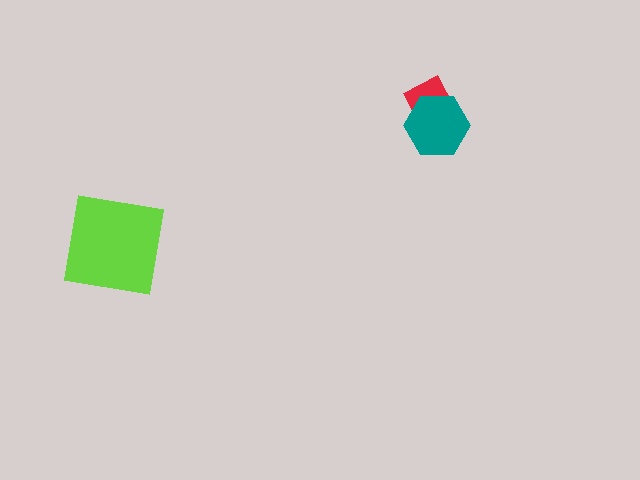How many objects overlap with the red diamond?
1 object overlaps with the red diamond.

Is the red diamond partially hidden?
Yes, it is partially covered by another shape.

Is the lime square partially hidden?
No, no other shape covers it.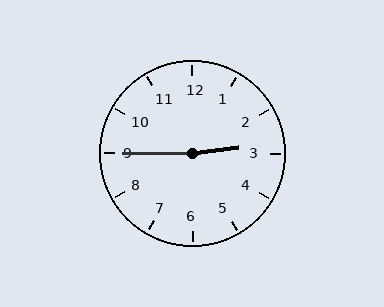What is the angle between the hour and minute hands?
Approximately 172 degrees.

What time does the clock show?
2:45.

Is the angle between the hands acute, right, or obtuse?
It is obtuse.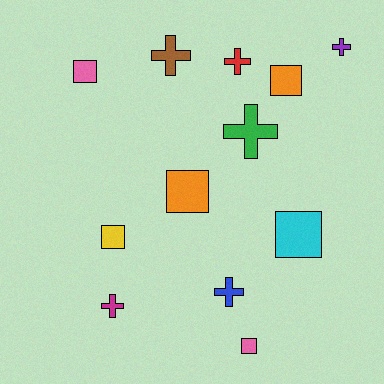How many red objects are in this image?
There is 1 red object.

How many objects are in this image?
There are 12 objects.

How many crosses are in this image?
There are 6 crosses.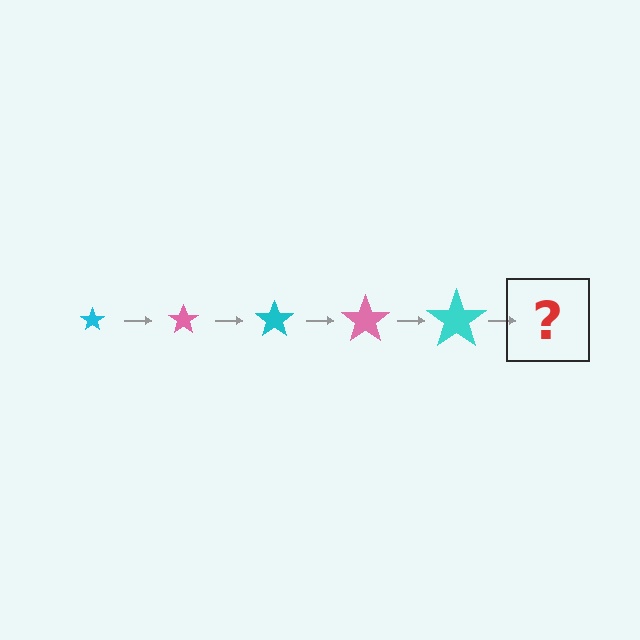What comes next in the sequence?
The next element should be a pink star, larger than the previous one.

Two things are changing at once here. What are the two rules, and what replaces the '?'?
The two rules are that the star grows larger each step and the color cycles through cyan and pink. The '?' should be a pink star, larger than the previous one.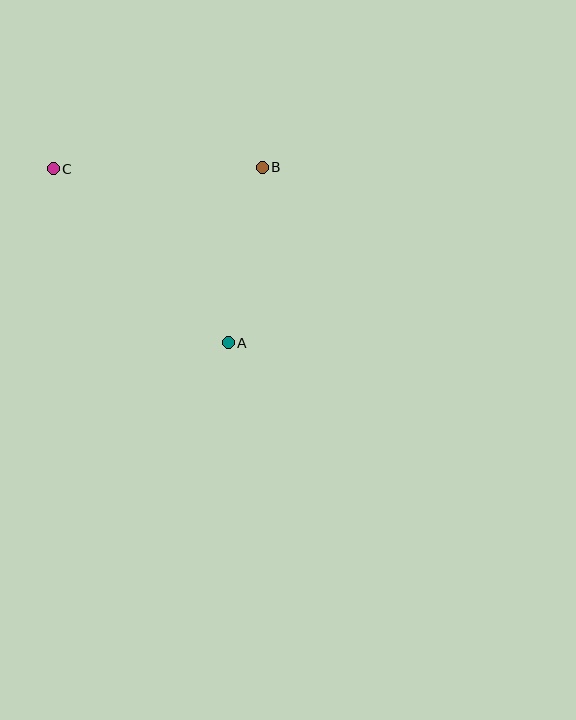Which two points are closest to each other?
Points A and B are closest to each other.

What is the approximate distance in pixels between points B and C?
The distance between B and C is approximately 209 pixels.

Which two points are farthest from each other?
Points A and C are farthest from each other.